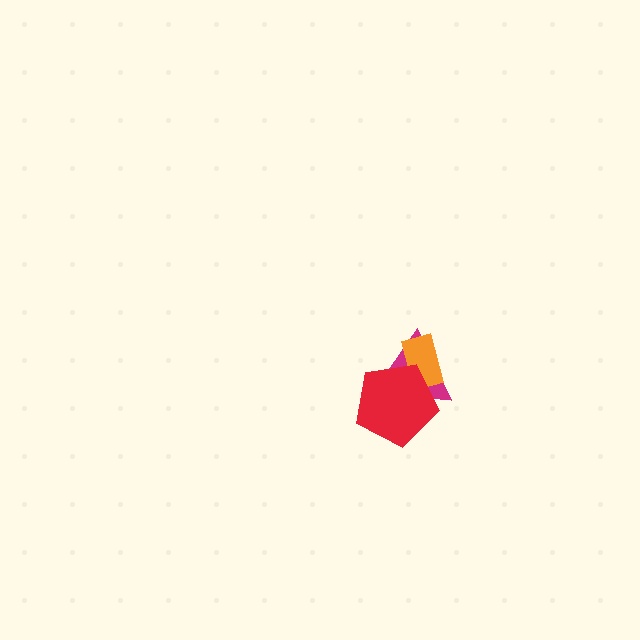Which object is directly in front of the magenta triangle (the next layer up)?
The orange rectangle is directly in front of the magenta triangle.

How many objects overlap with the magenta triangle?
2 objects overlap with the magenta triangle.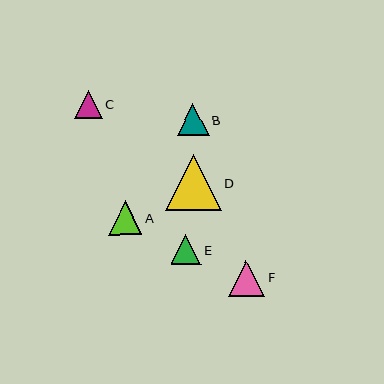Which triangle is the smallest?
Triangle C is the smallest with a size of approximately 28 pixels.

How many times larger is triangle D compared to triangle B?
Triangle D is approximately 1.7 times the size of triangle B.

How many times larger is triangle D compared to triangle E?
Triangle D is approximately 1.9 times the size of triangle E.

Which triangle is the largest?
Triangle D is the largest with a size of approximately 55 pixels.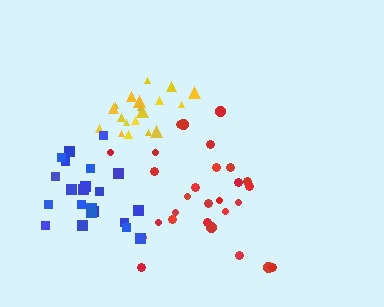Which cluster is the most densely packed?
Yellow.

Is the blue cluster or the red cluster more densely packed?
Blue.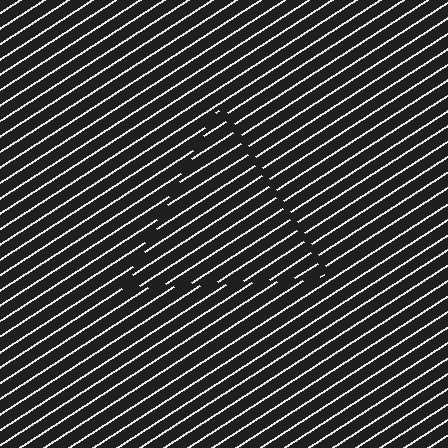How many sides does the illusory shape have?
3 sides — the line-ends trace a triangle.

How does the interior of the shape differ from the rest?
The interior of the shape contains the same grating, shifted by half a period — the contour is defined by the phase discontinuity where line-ends from the inner and outer gratings abut.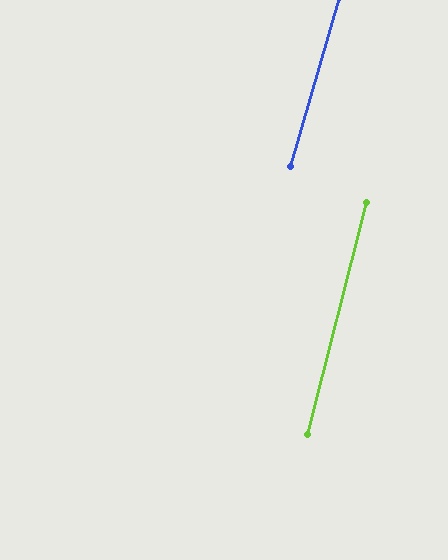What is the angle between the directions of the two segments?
Approximately 2 degrees.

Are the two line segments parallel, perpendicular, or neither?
Parallel — their directions differ by only 1.6°.